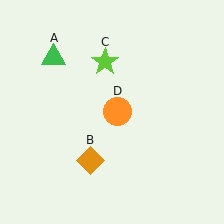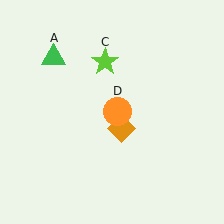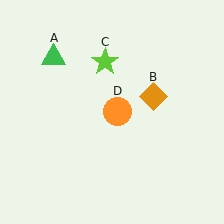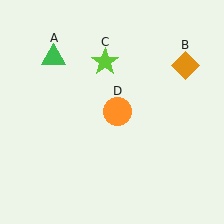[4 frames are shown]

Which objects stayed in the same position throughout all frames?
Green triangle (object A) and lime star (object C) and orange circle (object D) remained stationary.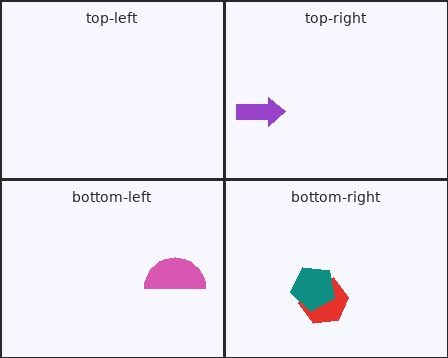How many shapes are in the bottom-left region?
1.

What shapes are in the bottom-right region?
The red hexagon, the teal pentagon.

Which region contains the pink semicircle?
The bottom-left region.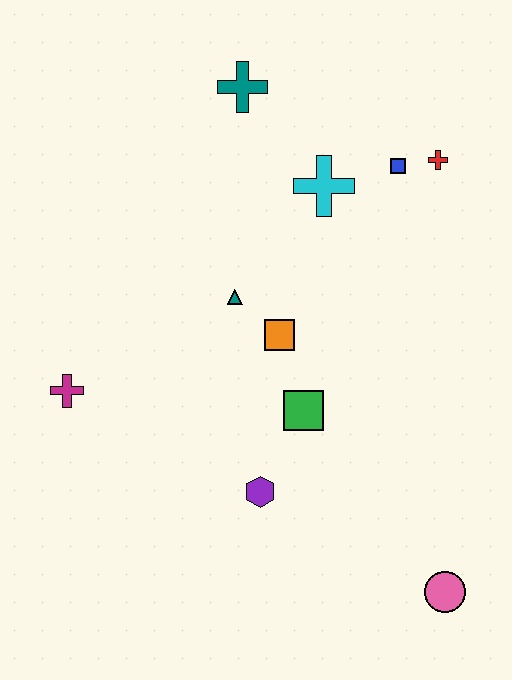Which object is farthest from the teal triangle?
The pink circle is farthest from the teal triangle.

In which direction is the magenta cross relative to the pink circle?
The magenta cross is to the left of the pink circle.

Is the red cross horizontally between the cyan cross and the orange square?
No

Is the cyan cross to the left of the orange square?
No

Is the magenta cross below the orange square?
Yes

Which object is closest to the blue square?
The red cross is closest to the blue square.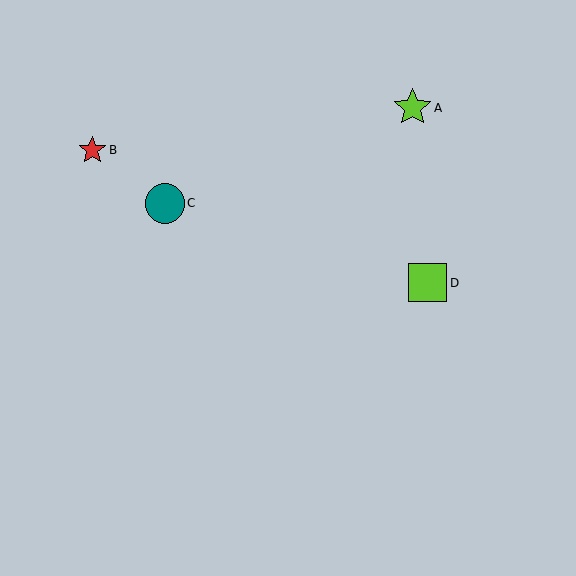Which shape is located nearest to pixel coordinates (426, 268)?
The lime square (labeled D) at (427, 283) is nearest to that location.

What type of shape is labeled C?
Shape C is a teal circle.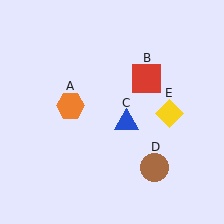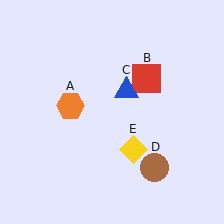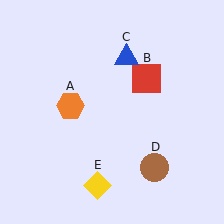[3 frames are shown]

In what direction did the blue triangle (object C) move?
The blue triangle (object C) moved up.